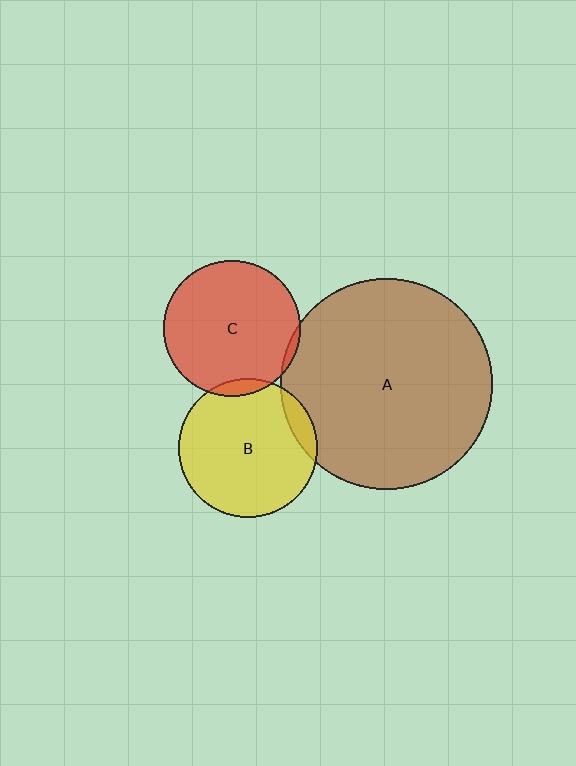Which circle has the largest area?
Circle A (brown).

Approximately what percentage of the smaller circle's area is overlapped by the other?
Approximately 10%.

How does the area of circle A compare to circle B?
Approximately 2.3 times.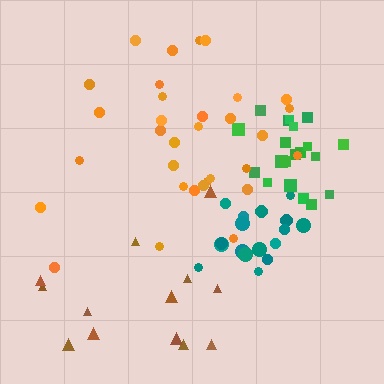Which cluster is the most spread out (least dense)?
Brown.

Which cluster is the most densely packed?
Teal.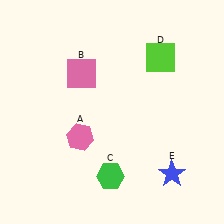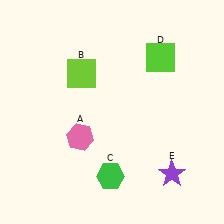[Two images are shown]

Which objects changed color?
B changed from pink to lime. E changed from blue to purple.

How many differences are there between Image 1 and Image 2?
There are 2 differences between the two images.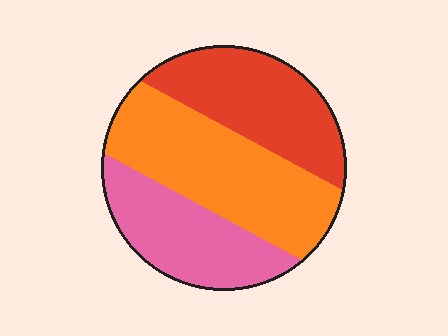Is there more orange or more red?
Orange.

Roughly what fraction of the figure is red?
Red covers roughly 30% of the figure.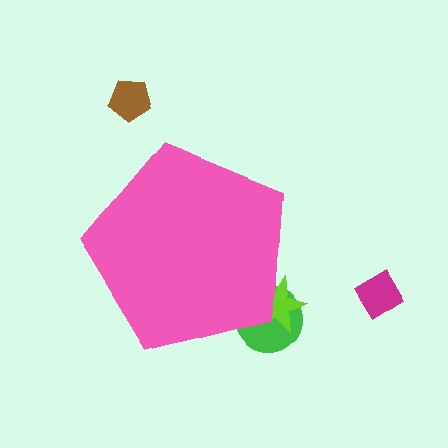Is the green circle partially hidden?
Yes, the green circle is partially hidden behind the pink pentagon.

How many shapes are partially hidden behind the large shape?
2 shapes are partially hidden.